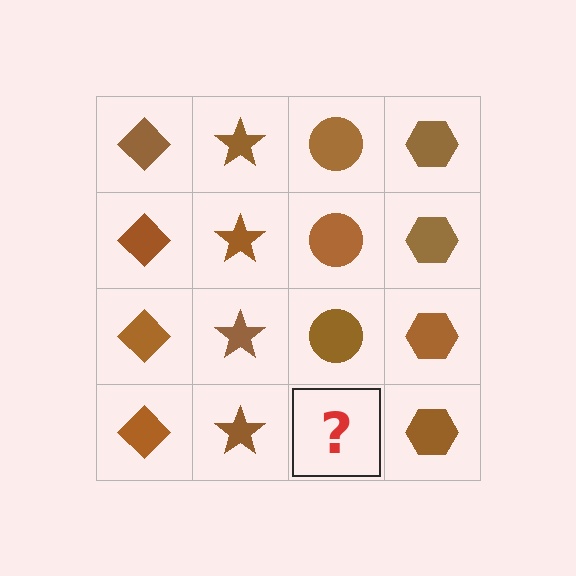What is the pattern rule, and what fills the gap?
The rule is that each column has a consistent shape. The gap should be filled with a brown circle.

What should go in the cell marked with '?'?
The missing cell should contain a brown circle.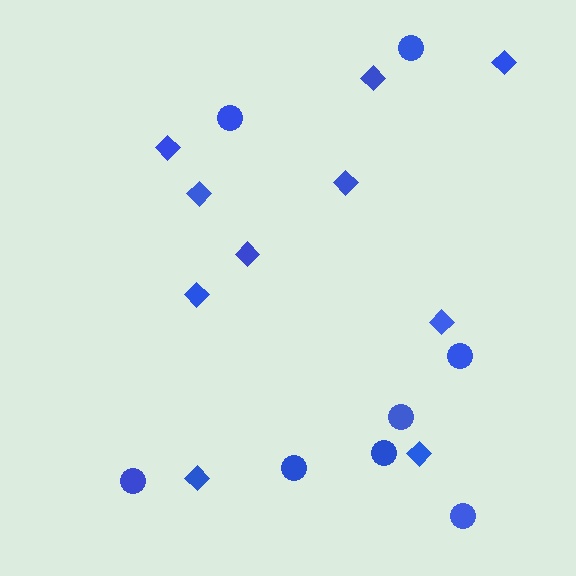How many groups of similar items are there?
There are 2 groups: one group of diamonds (10) and one group of circles (8).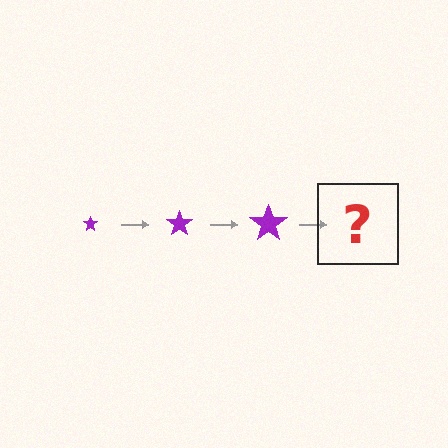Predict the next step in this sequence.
The next step is a purple star, larger than the previous one.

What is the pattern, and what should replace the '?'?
The pattern is that the star gets progressively larger each step. The '?' should be a purple star, larger than the previous one.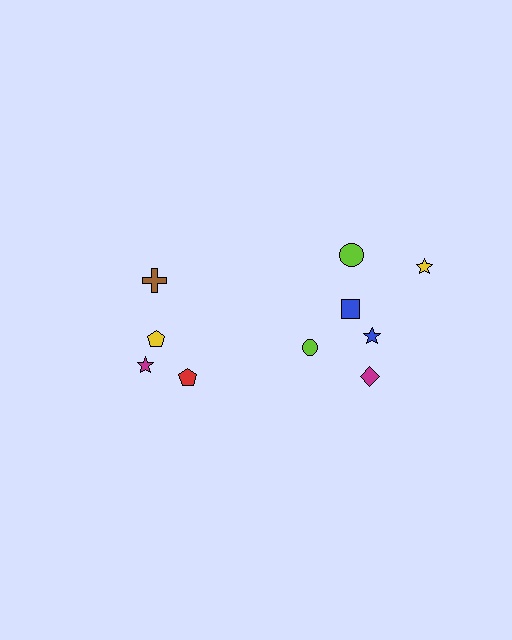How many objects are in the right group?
There are 6 objects.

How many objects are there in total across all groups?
There are 10 objects.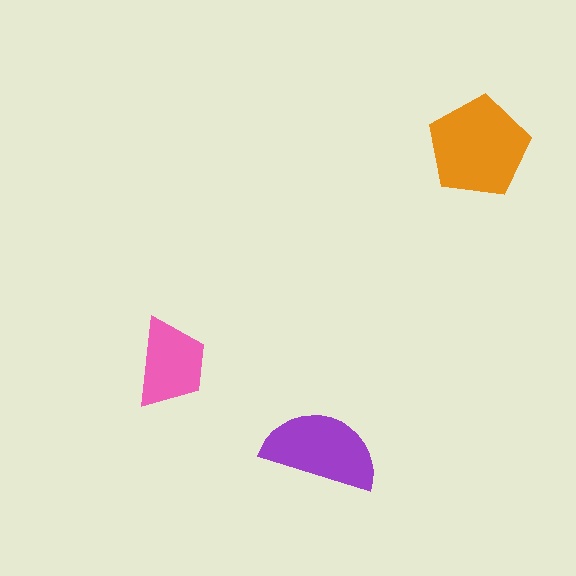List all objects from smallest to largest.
The pink trapezoid, the purple semicircle, the orange pentagon.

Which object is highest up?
The orange pentagon is topmost.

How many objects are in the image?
There are 3 objects in the image.